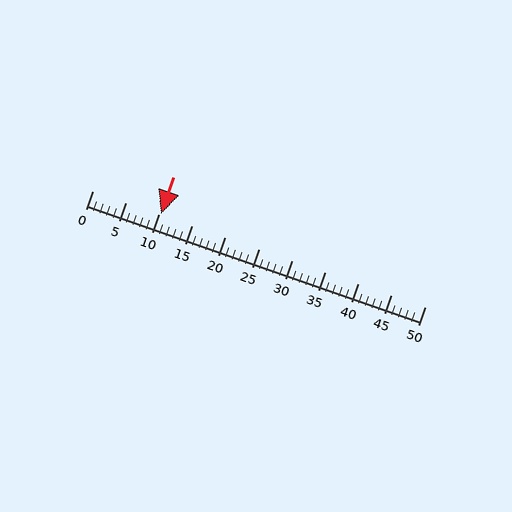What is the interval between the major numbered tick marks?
The major tick marks are spaced 5 units apart.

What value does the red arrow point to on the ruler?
The red arrow points to approximately 10.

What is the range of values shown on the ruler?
The ruler shows values from 0 to 50.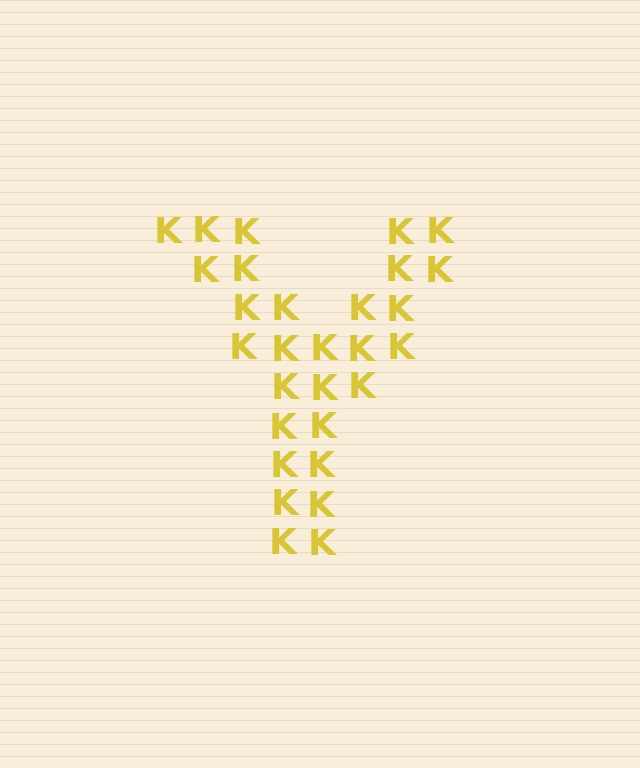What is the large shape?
The large shape is the letter Y.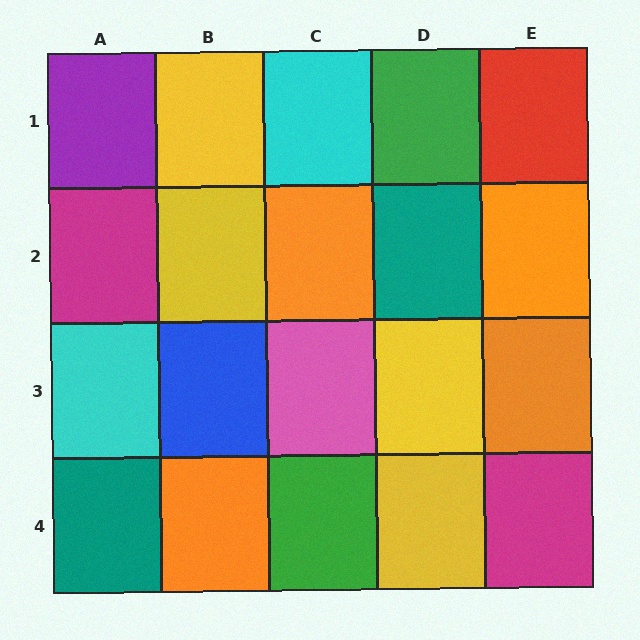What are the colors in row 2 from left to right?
Magenta, yellow, orange, teal, orange.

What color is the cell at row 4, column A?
Teal.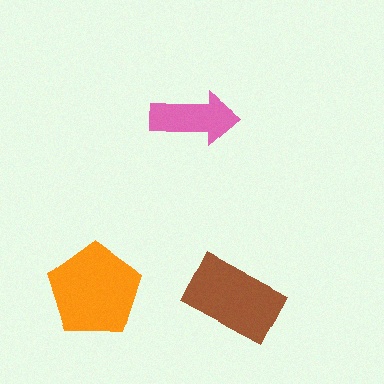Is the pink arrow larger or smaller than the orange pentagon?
Smaller.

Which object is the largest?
The orange pentagon.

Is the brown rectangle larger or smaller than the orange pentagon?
Smaller.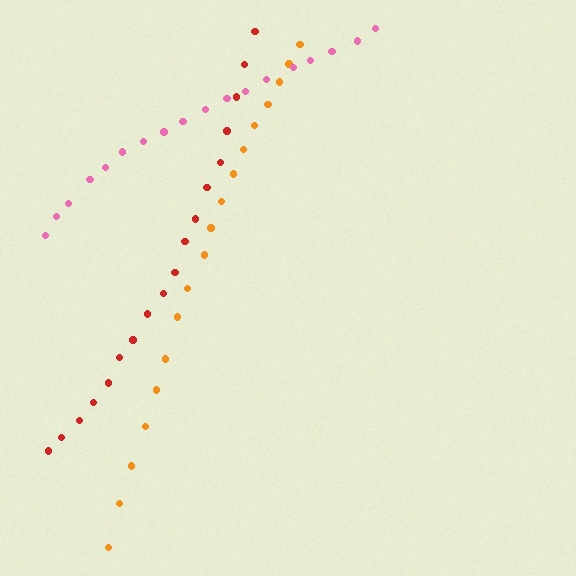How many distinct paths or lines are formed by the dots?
There are 3 distinct paths.